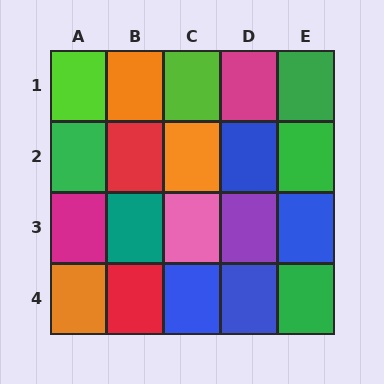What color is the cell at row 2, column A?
Green.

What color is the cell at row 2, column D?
Blue.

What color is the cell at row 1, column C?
Lime.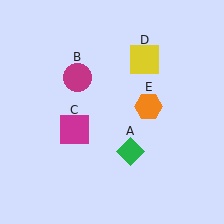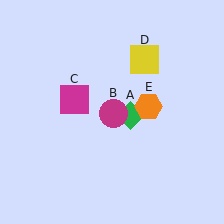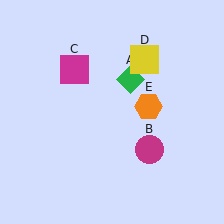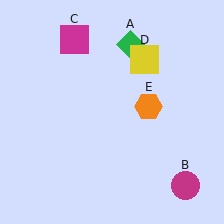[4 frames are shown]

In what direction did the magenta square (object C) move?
The magenta square (object C) moved up.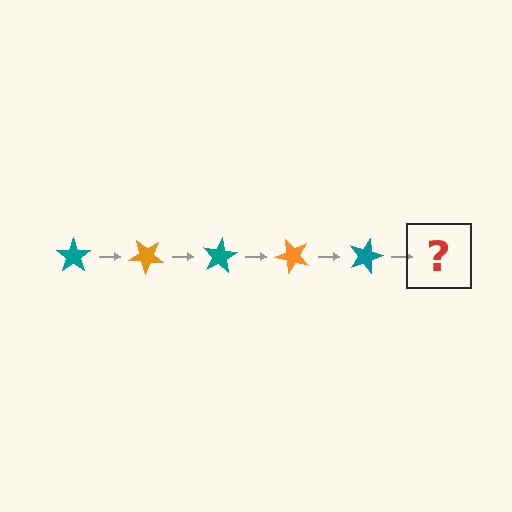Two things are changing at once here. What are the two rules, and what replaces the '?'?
The two rules are that it rotates 40 degrees each step and the color cycles through teal and orange. The '?' should be an orange star, rotated 200 degrees from the start.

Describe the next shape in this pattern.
It should be an orange star, rotated 200 degrees from the start.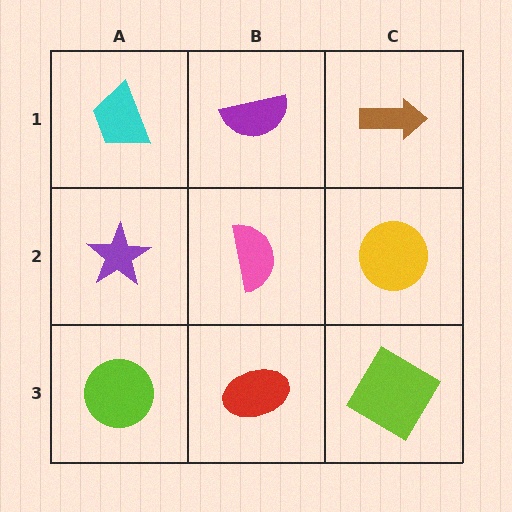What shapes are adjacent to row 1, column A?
A purple star (row 2, column A), a purple semicircle (row 1, column B).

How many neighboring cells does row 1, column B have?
3.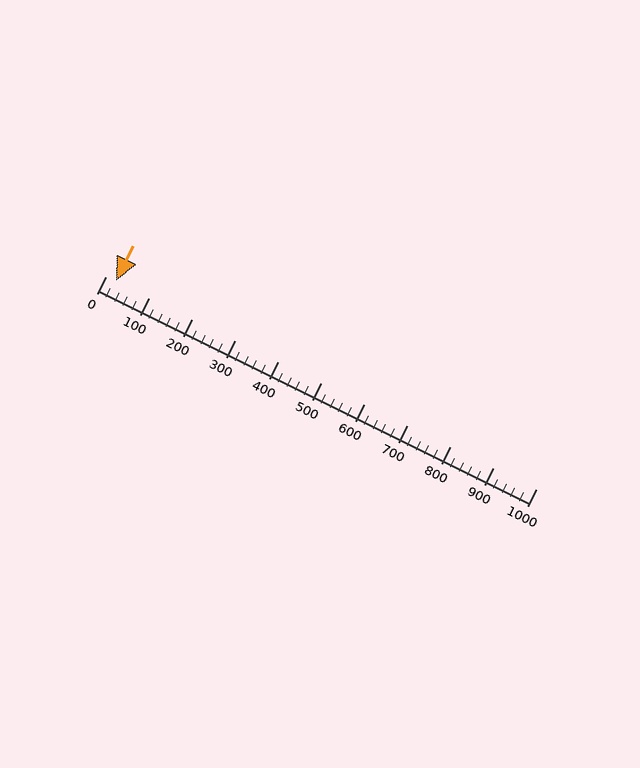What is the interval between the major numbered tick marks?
The major tick marks are spaced 100 units apart.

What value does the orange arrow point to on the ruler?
The orange arrow points to approximately 24.